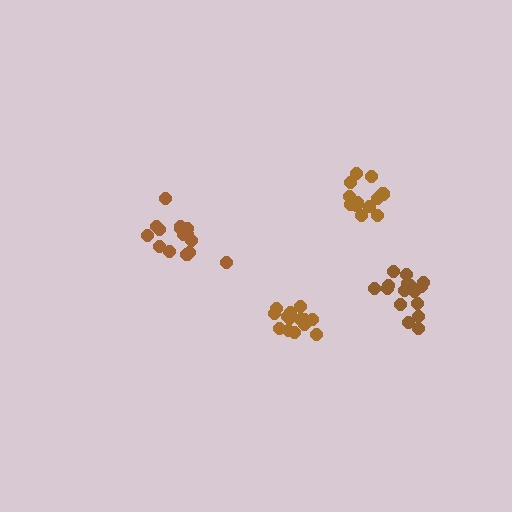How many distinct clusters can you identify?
There are 4 distinct clusters.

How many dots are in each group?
Group 1: 16 dots, Group 2: 14 dots, Group 3: 15 dots, Group 4: 13 dots (58 total).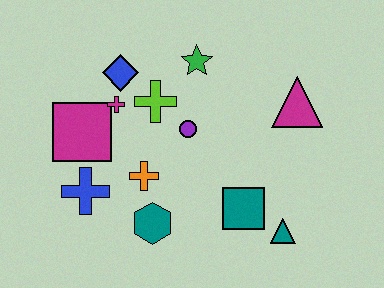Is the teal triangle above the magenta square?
No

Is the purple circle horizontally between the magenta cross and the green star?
Yes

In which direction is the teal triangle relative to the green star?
The teal triangle is below the green star.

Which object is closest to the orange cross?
The teal hexagon is closest to the orange cross.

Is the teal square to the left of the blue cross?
No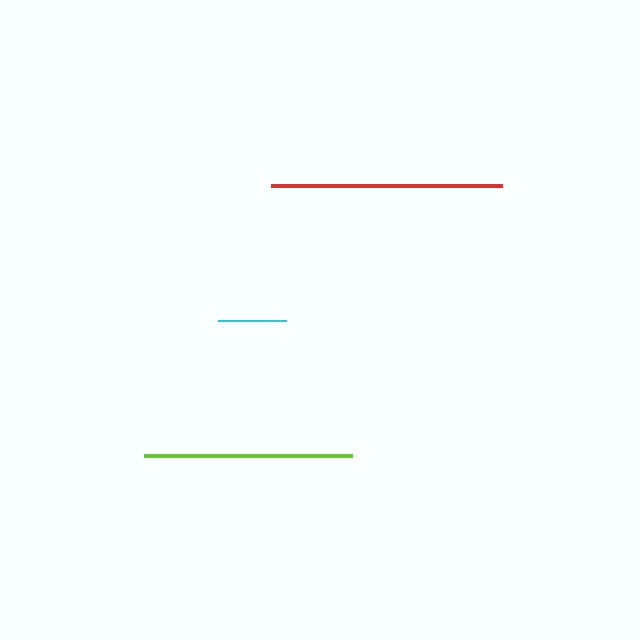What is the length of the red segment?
The red segment is approximately 231 pixels long.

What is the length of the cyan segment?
The cyan segment is approximately 68 pixels long.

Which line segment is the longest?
The red line is the longest at approximately 231 pixels.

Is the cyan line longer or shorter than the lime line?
The lime line is longer than the cyan line.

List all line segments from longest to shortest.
From longest to shortest: red, lime, cyan.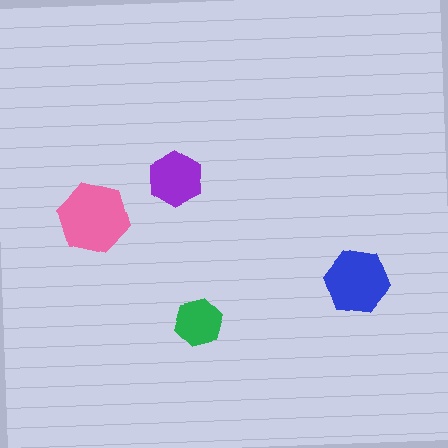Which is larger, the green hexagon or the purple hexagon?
The purple one.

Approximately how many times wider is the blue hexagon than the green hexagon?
About 1.5 times wider.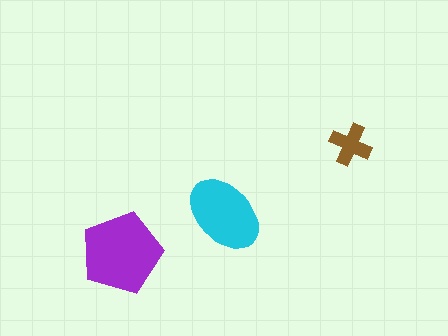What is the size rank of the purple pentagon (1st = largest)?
1st.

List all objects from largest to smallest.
The purple pentagon, the cyan ellipse, the brown cross.